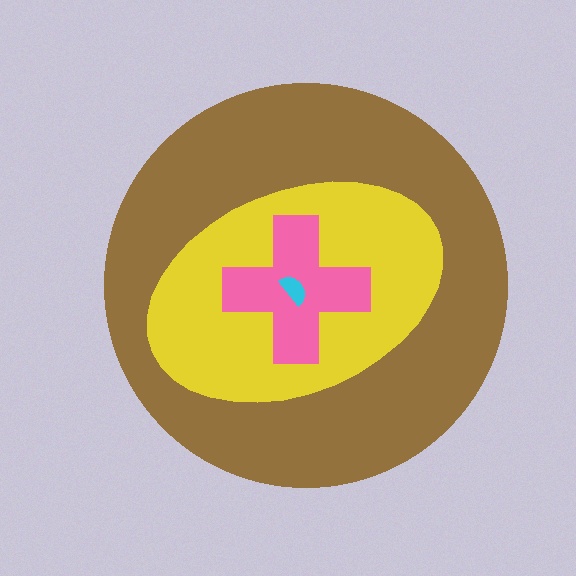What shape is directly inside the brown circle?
The yellow ellipse.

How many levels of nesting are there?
4.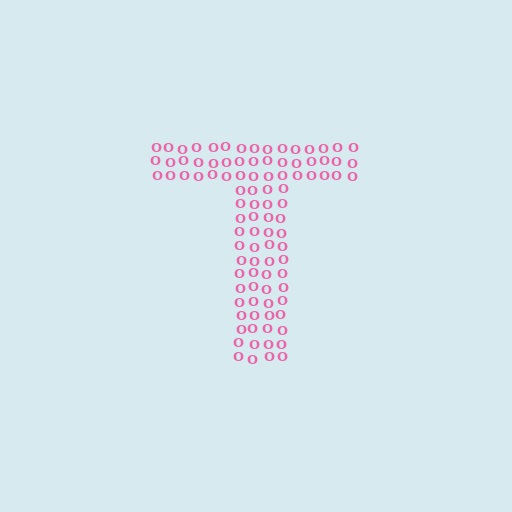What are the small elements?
The small elements are letter O's.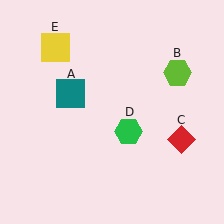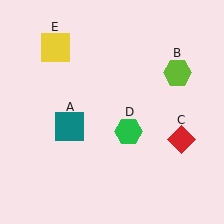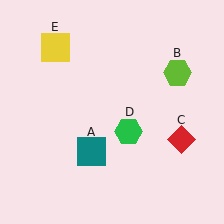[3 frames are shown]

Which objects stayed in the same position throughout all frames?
Lime hexagon (object B) and red diamond (object C) and green hexagon (object D) and yellow square (object E) remained stationary.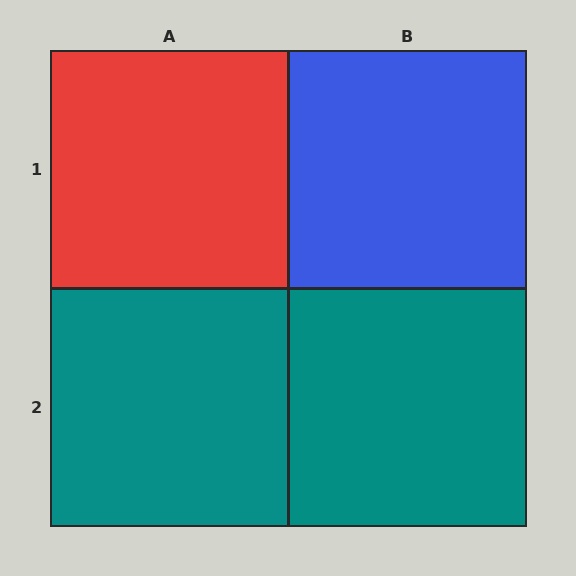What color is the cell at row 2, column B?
Teal.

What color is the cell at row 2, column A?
Teal.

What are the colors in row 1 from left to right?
Red, blue.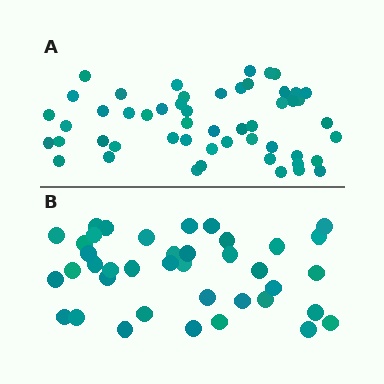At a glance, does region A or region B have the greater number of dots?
Region A (the top region) has more dots.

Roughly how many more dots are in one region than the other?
Region A has approximately 15 more dots than region B.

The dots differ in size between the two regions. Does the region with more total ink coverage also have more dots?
No. Region B has more total ink coverage because its dots are larger, but region A actually contains more individual dots. Total area can be misleading — the number of items is what matters here.